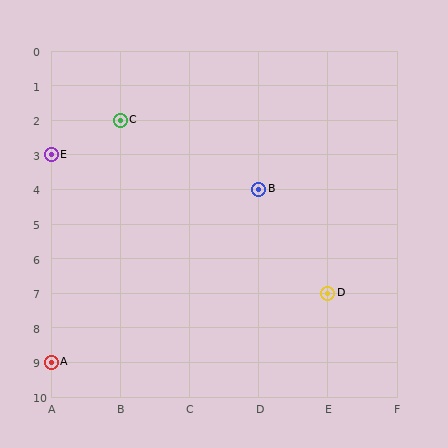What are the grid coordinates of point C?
Point C is at grid coordinates (B, 2).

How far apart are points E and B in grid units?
Points E and B are 3 columns and 1 row apart (about 3.2 grid units diagonally).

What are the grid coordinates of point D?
Point D is at grid coordinates (E, 7).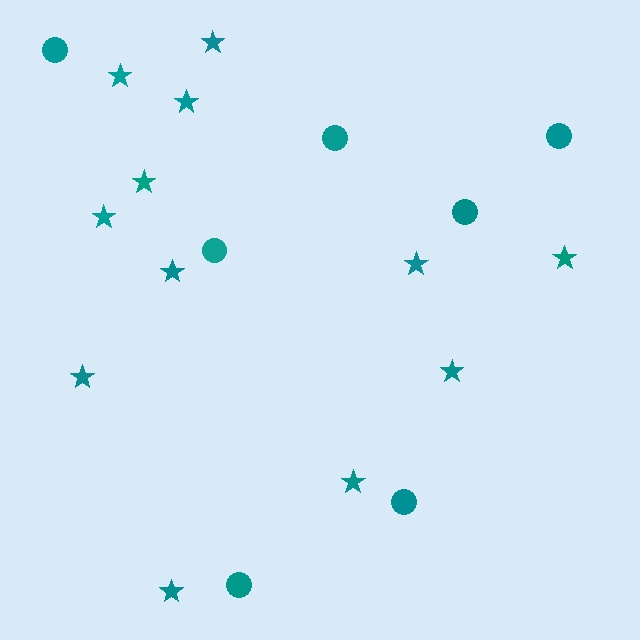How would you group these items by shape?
There are 2 groups: one group of stars (12) and one group of circles (7).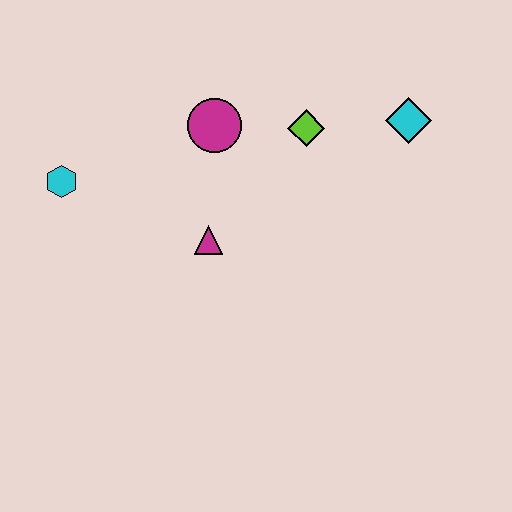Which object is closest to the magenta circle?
The lime diamond is closest to the magenta circle.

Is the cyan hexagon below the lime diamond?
Yes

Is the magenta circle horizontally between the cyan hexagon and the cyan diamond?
Yes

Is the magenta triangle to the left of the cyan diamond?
Yes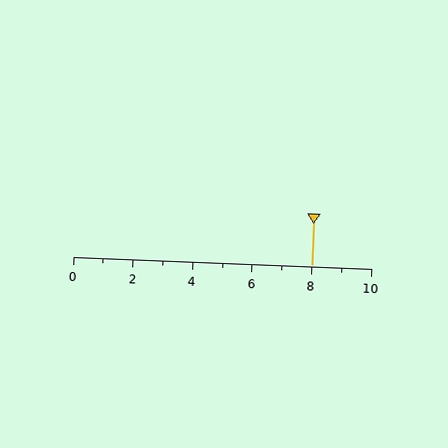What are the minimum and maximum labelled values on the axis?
The axis runs from 0 to 10.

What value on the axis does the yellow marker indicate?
The marker indicates approximately 8.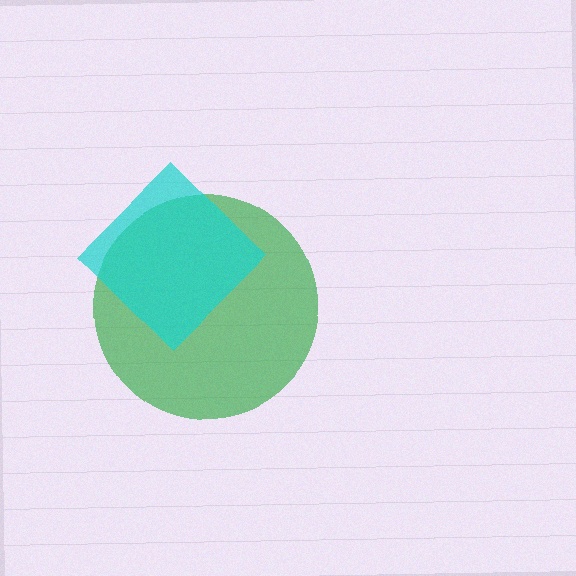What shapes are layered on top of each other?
The layered shapes are: a green circle, a cyan diamond.